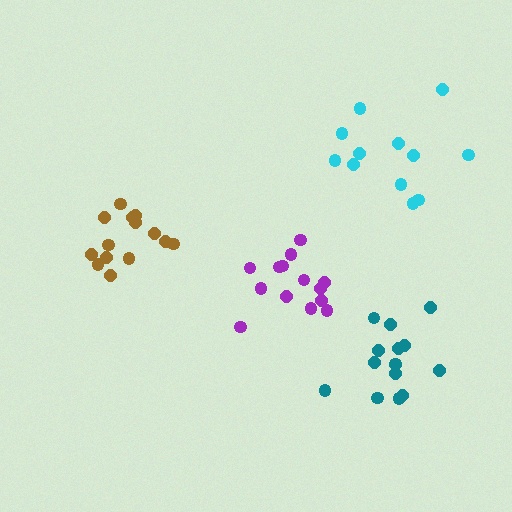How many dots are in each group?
Group 1: 14 dots, Group 2: 15 dots, Group 3: 12 dots, Group 4: 15 dots (56 total).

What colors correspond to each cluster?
The clusters are colored: purple, brown, cyan, teal.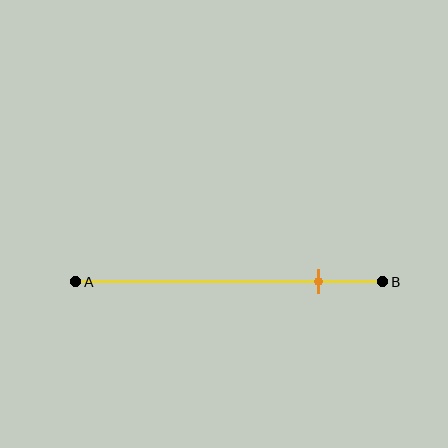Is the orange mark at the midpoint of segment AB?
No, the mark is at about 80% from A, not at the 50% midpoint.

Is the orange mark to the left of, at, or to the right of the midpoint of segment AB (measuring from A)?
The orange mark is to the right of the midpoint of segment AB.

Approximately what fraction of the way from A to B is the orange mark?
The orange mark is approximately 80% of the way from A to B.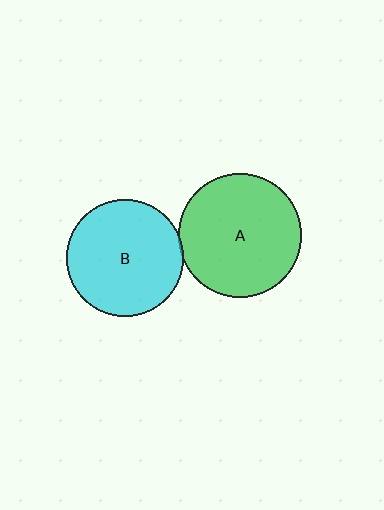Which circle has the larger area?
Circle A (green).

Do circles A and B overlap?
Yes.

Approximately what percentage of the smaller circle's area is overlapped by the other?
Approximately 5%.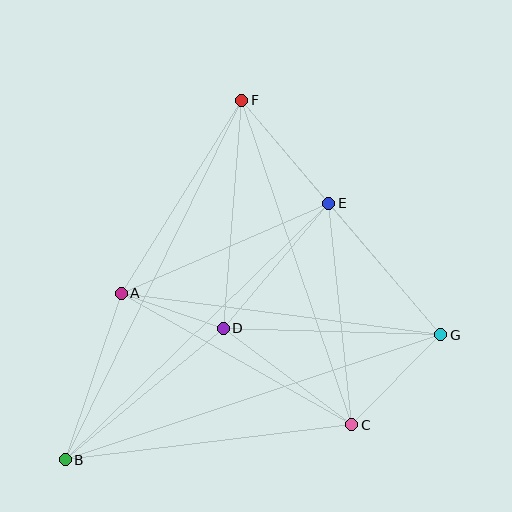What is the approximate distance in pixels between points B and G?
The distance between B and G is approximately 396 pixels.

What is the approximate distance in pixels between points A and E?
The distance between A and E is approximately 226 pixels.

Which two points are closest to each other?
Points A and D are closest to each other.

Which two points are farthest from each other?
Points B and F are farthest from each other.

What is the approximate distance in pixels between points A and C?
The distance between A and C is approximately 265 pixels.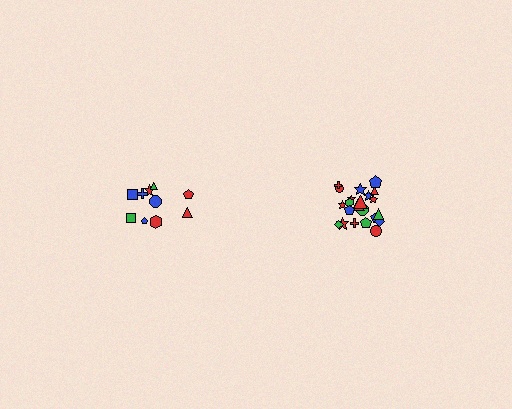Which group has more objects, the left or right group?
The right group.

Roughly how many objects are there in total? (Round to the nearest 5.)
Roughly 30 objects in total.